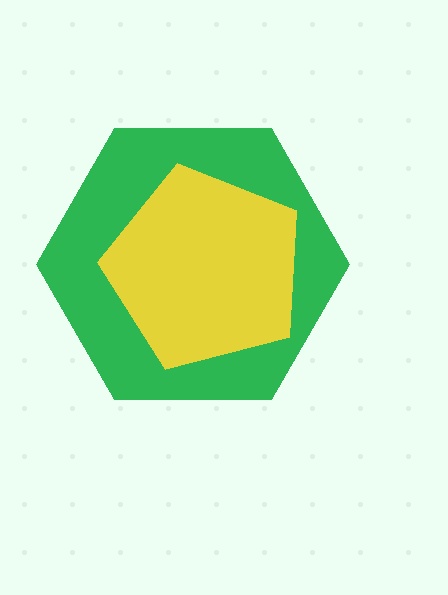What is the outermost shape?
The green hexagon.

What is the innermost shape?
The yellow pentagon.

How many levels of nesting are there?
2.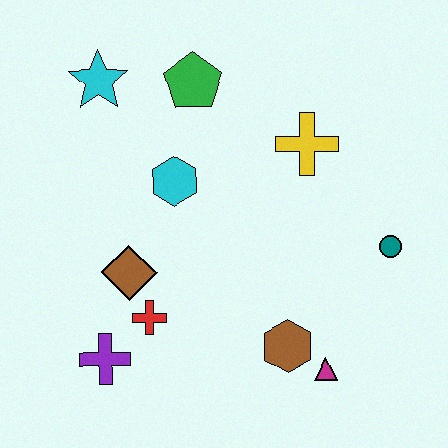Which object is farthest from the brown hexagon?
The cyan star is farthest from the brown hexagon.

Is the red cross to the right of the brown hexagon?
No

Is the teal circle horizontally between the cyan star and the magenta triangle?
No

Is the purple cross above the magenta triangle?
Yes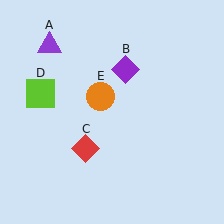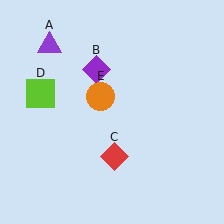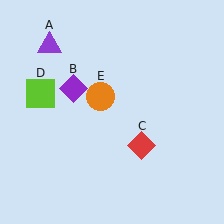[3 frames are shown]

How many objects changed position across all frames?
2 objects changed position: purple diamond (object B), red diamond (object C).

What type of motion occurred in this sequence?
The purple diamond (object B), red diamond (object C) rotated counterclockwise around the center of the scene.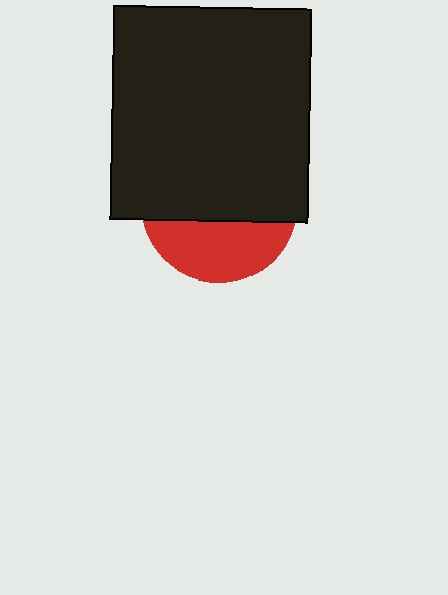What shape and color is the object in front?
The object in front is a black rectangle.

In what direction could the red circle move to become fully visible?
The red circle could move down. That would shift it out from behind the black rectangle entirely.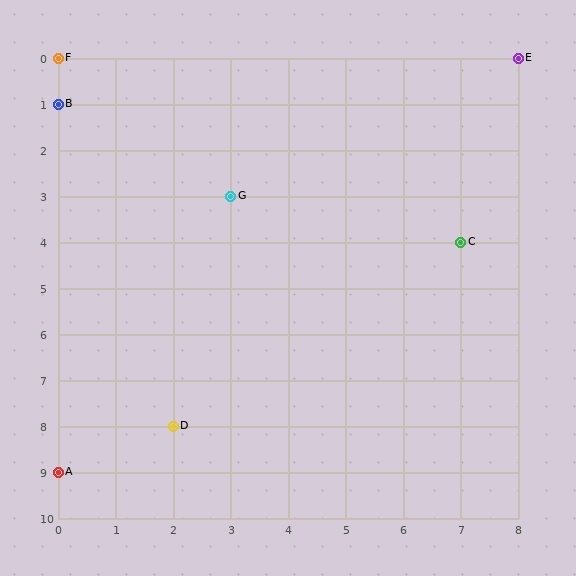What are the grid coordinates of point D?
Point D is at grid coordinates (2, 8).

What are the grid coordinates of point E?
Point E is at grid coordinates (8, 0).